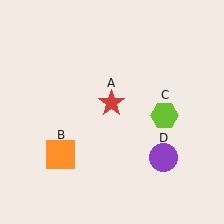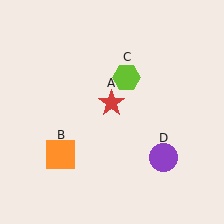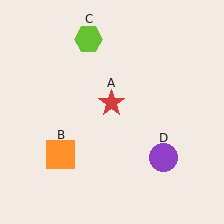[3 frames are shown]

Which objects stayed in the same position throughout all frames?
Red star (object A) and orange square (object B) and purple circle (object D) remained stationary.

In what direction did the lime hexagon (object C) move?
The lime hexagon (object C) moved up and to the left.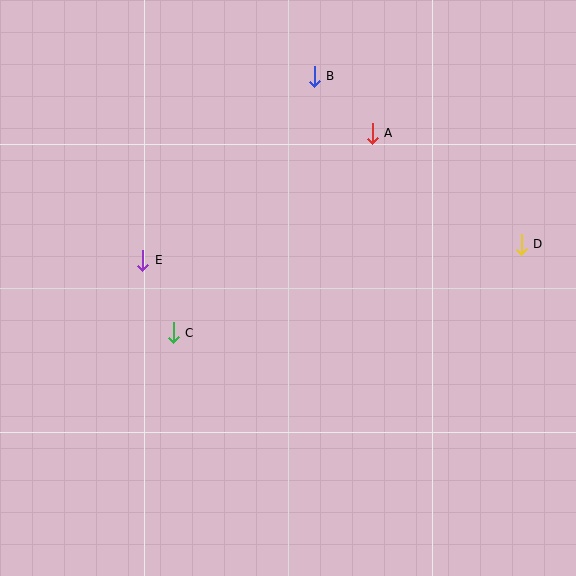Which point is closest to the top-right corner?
Point A is closest to the top-right corner.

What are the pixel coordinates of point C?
Point C is at (173, 333).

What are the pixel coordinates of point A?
Point A is at (372, 133).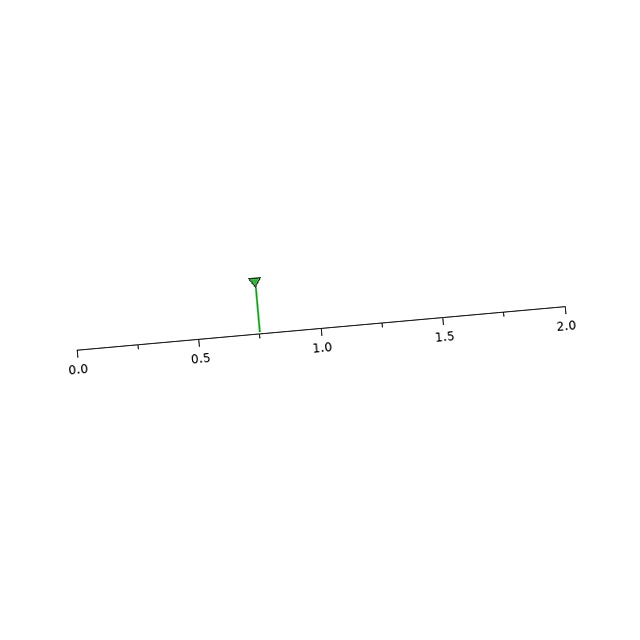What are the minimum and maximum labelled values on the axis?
The axis runs from 0.0 to 2.0.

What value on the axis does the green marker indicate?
The marker indicates approximately 0.75.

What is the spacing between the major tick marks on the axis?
The major ticks are spaced 0.5 apart.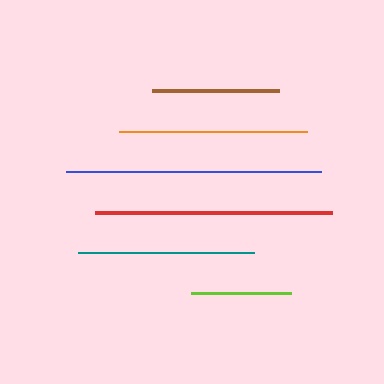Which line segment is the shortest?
The lime line is the shortest at approximately 100 pixels.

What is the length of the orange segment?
The orange segment is approximately 188 pixels long.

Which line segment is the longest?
The blue line is the longest at approximately 255 pixels.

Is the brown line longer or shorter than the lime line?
The brown line is longer than the lime line.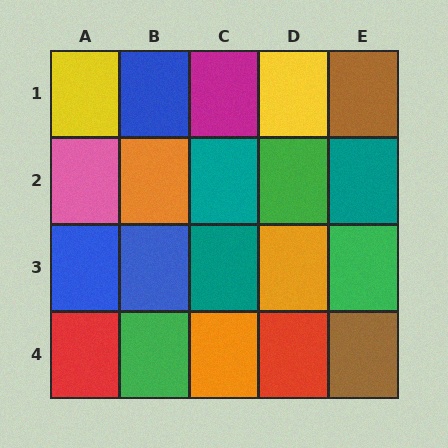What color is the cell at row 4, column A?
Red.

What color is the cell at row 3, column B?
Blue.